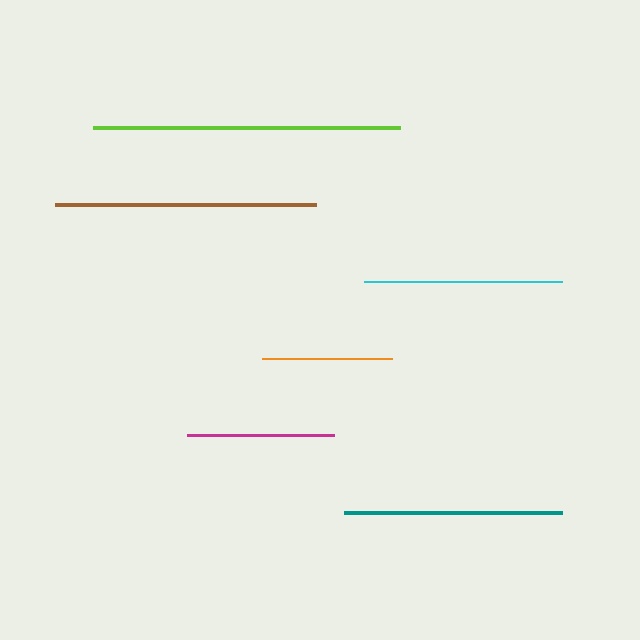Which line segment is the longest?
The lime line is the longest at approximately 307 pixels.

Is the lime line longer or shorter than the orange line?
The lime line is longer than the orange line.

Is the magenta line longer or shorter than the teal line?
The teal line is longer than the magenta line.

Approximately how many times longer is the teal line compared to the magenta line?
The teal line is approximately 1.5 times the length of the magenta line.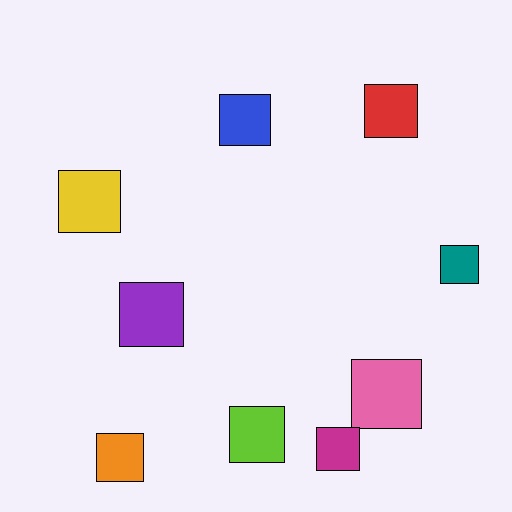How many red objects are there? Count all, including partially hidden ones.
There is 1 red object.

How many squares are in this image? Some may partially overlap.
There are 9 squares.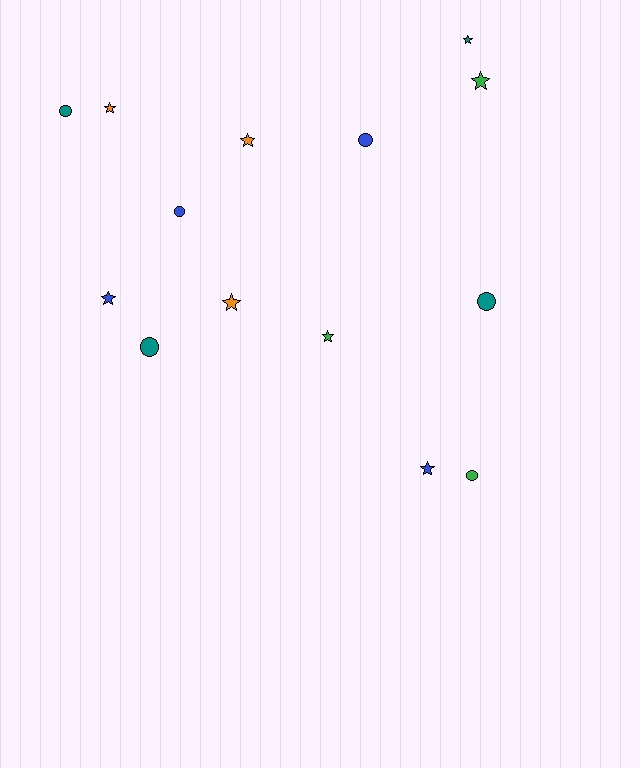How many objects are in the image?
There are 14 objects.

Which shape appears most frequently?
Star, with 8 objects.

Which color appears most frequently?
Teal, with 4 objects.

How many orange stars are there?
There are 3 orange stars.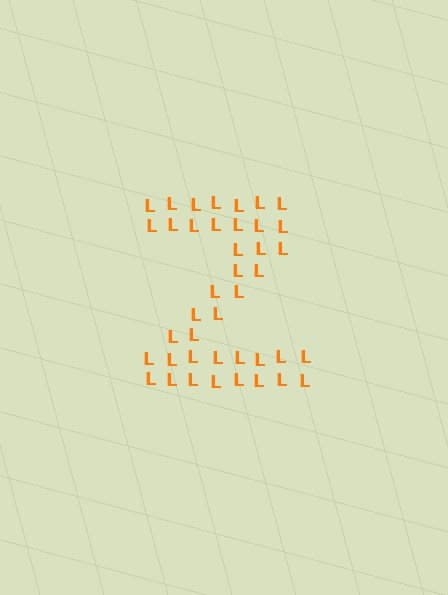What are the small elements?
The small elements are letter L's.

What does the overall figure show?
The overall figure shows the letter Z.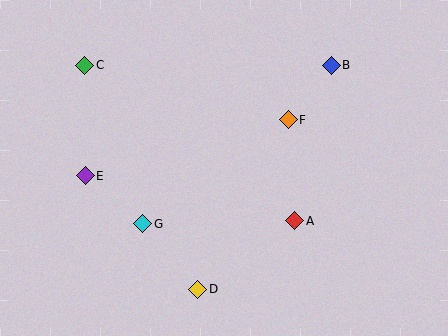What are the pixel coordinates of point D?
Point D is at (198, 289).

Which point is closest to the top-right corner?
Point B is closest to the top-right corner.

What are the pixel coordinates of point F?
Point F is at (288, 120).